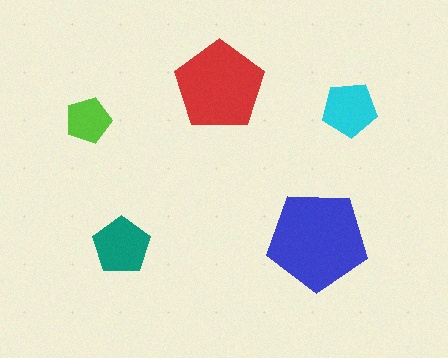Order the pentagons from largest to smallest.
the blue one, the red one, the teal one, the cyan one, the lime one.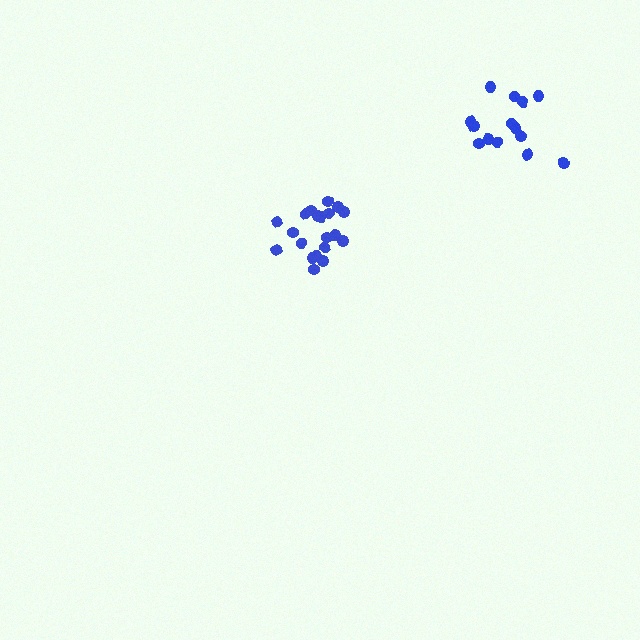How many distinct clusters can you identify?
There are 2 distinct clusters.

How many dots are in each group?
Group 1: 20 dots, Group 2: 14 dots (34 total).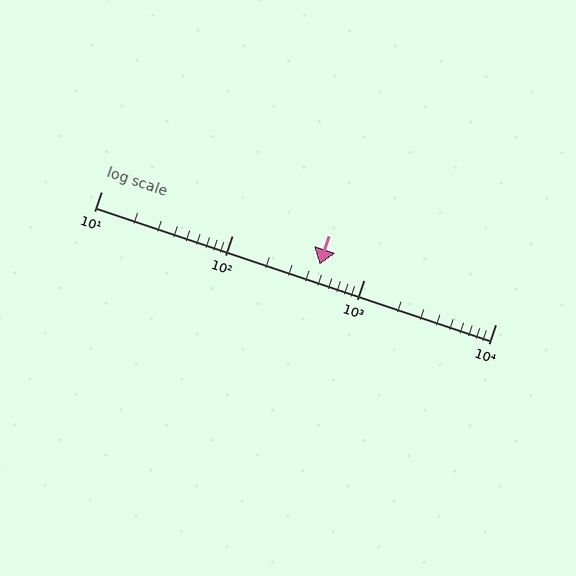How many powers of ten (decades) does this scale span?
The scale spans 3 decades, from 10 to 10000.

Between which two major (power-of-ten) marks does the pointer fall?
The pointer is between 100 and 1000.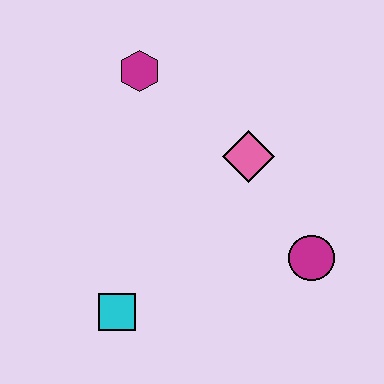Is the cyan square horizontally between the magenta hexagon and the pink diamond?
No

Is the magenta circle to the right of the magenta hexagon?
Yes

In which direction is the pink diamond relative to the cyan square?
The pink diamond is above the cyan square.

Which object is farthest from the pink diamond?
The cyan square is farthest from the pink diamond.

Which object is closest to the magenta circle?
The pink diamond is closest to the magenta circle.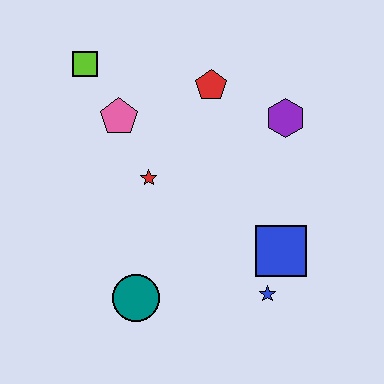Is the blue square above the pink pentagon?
No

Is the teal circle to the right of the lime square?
Yes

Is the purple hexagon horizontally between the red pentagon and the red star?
No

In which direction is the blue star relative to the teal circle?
The blue star is to the right of the teal circle.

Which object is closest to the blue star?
The blue square is closest to the blue star.